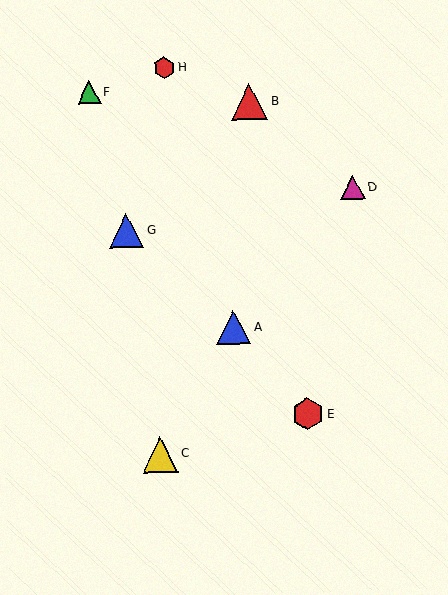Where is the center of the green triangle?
The center of the green triangle is at (89, 93).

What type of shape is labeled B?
Shape B is a red triangle.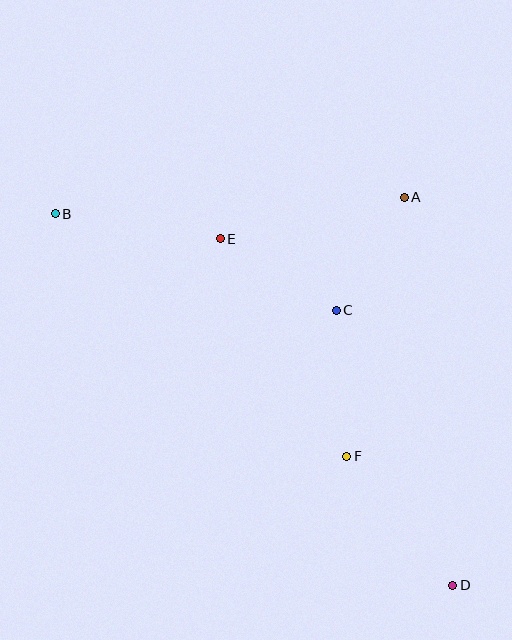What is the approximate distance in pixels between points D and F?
The distance between D and F is approximately 167 pixels.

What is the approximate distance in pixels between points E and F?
The distance between E and F is approximately 251 pixels.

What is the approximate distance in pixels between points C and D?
The distance between C and D is approximately 299 pixels.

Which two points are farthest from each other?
Points B and D are farthest from each other.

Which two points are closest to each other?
Points A and C are closest to each other.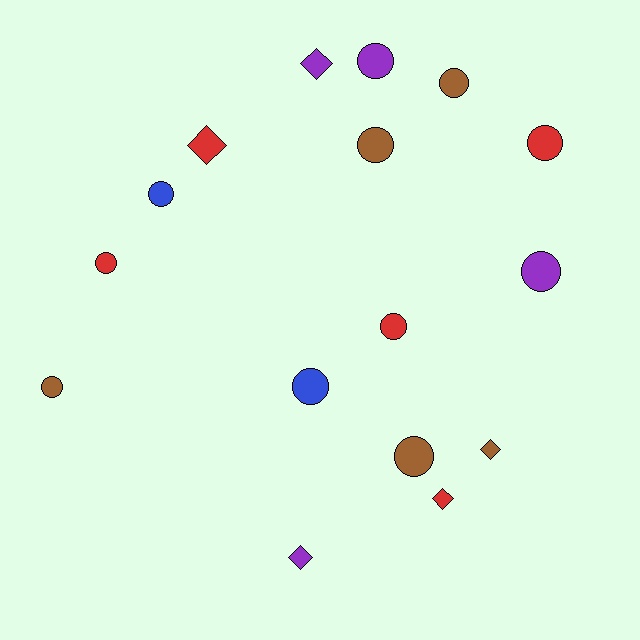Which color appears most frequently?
Red, with 5 objects.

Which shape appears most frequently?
Circle, with 11 objects.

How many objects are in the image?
There are 16 objects.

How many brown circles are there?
There are 4 brown circles.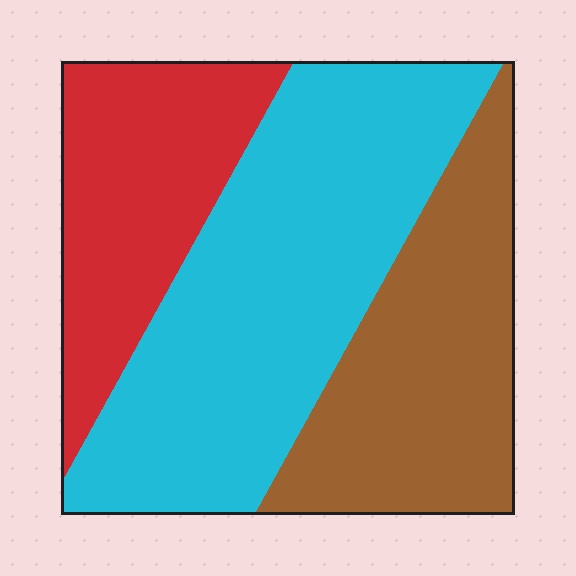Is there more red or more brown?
Brown.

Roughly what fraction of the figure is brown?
Brown takes up about one third (1/3) of the figure.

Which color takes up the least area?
Red, at roughly 25%.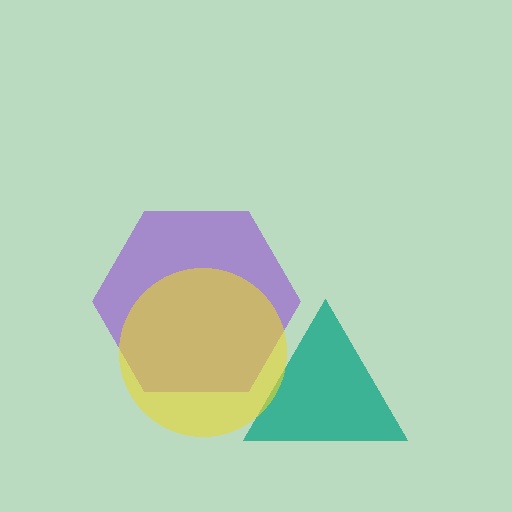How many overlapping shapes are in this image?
There are 3 overlapping shapes in the image.